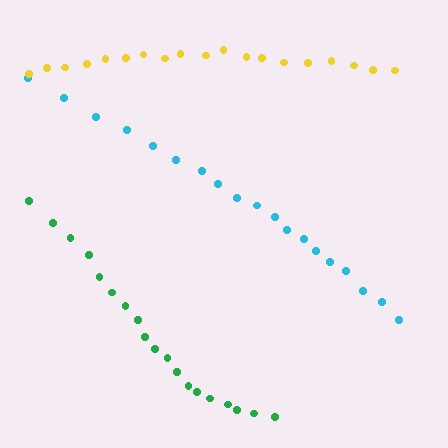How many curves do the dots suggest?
There are 3 distinct paths.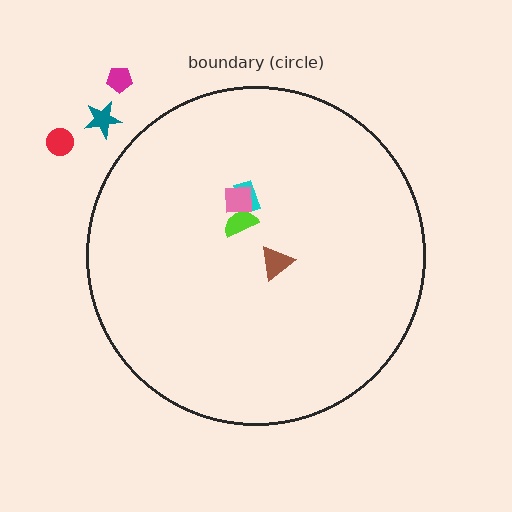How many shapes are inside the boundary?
4 inside, 3 outside.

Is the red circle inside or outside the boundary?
Outside.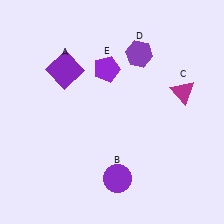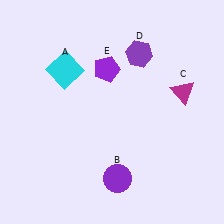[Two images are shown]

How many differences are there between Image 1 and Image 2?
There is 1 difference between the two images.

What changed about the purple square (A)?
In Image 1, A is purple. In Image 2, it changed to cyan.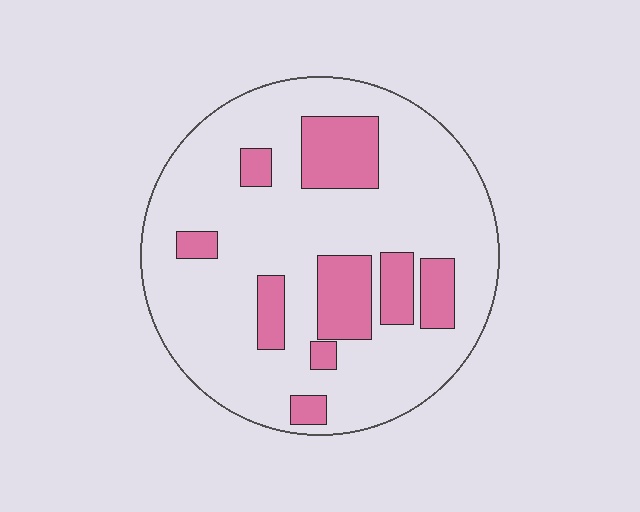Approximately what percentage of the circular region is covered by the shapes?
Approximately 20%.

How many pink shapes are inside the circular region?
9.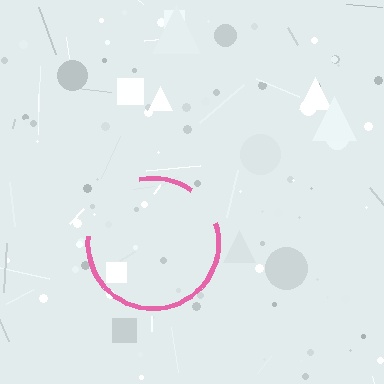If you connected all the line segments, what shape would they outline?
They would outline a circle.